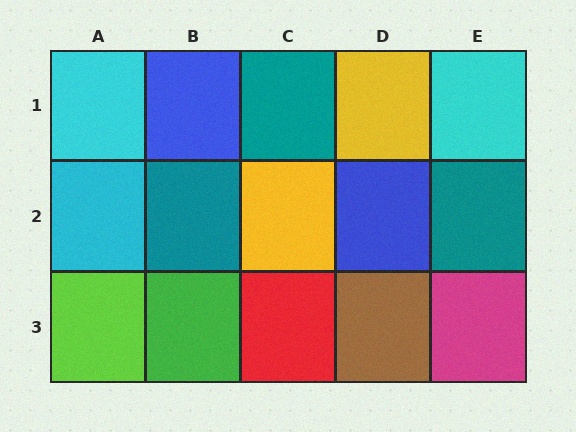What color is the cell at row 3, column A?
Lime.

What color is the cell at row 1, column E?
Cyan.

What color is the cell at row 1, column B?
Blue.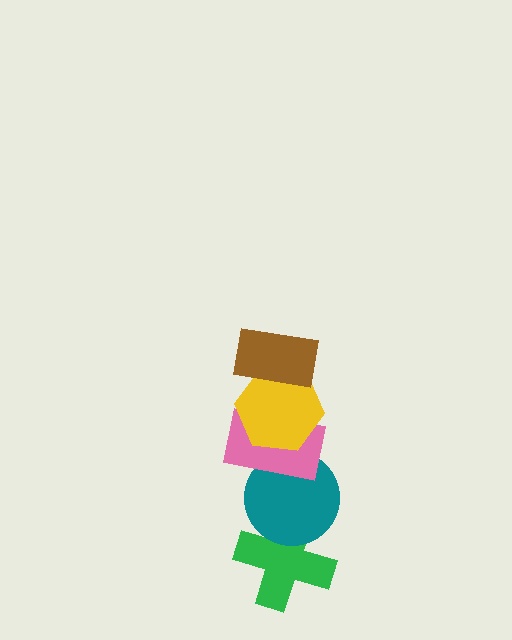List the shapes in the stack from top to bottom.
From top to bottom: the brown rectangle, the yellow hexagon, the pink rectangle, the teal circle, the green cross.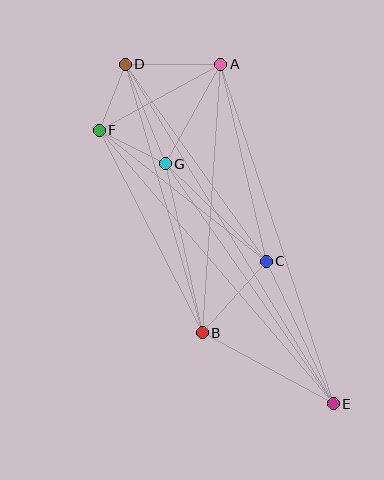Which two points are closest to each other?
Points D and F are closest to each other.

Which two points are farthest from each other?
Points D and E are farthest from each other.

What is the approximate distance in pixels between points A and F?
The distance between A and F is approximately 138 pixels.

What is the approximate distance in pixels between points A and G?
The distance between A and G is approximately 114 pixels.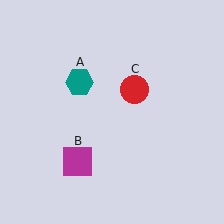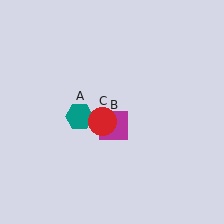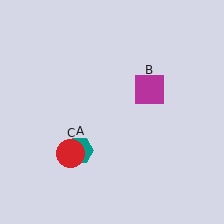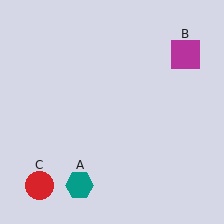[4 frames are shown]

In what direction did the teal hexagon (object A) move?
The teal hexagon (object A) moved down.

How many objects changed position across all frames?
3 objects changed position: teal hexagon (object A), magenta square (object B), red circle (object C).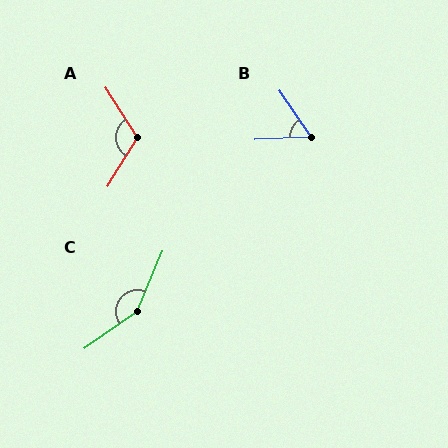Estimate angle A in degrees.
Approximately 117 degrees.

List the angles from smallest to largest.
B (58°), A (117°), C (148°).